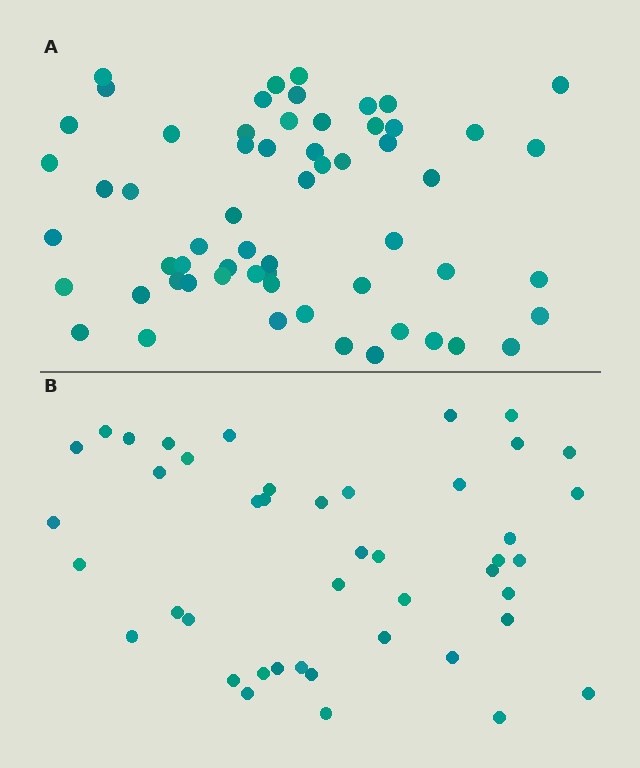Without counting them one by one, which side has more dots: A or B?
Region A (the top region) has more dots.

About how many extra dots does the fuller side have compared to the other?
Region A has approximately 15 more dots than region B.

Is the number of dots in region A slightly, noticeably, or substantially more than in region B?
Region A has noticeably more, but not dramatically so. The ratio is roughly 1.4 to 1.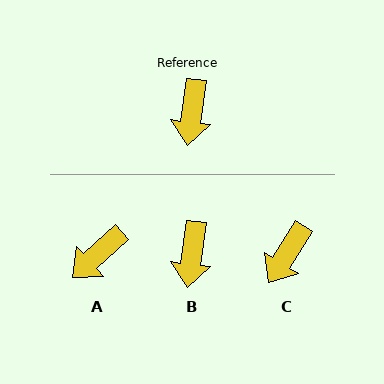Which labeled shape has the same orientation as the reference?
B.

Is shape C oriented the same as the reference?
No, it is off by about 25 degrees.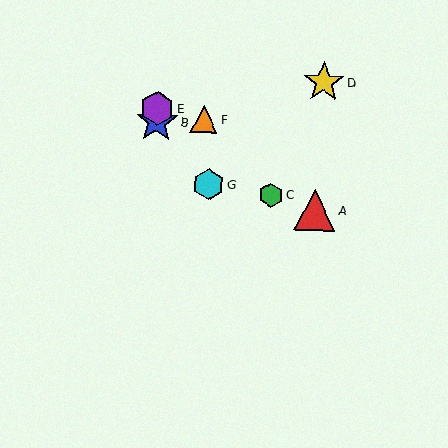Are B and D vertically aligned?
No, B is at x≈157 and D is at x≈324.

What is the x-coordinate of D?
Object D is at x≈324.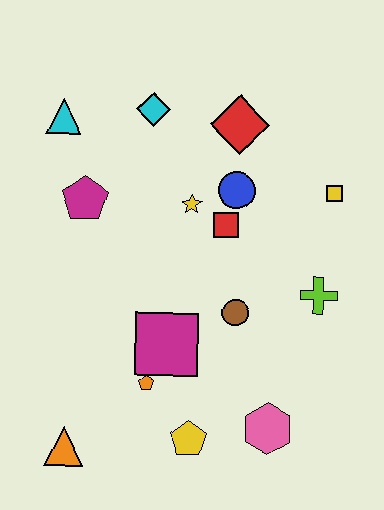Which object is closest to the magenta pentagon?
The cyan triangle is closest to the magenta pentagon.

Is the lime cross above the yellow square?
No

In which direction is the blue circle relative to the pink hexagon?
The blue circle is above the pink hexagon.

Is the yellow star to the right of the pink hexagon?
No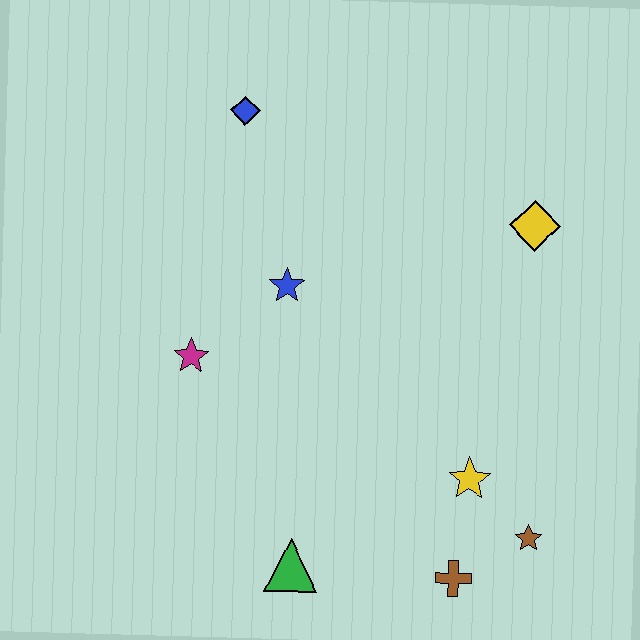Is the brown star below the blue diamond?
Yes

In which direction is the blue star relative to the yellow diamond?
The blue star is to the left of the yellow diamond.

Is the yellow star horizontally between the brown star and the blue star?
Yes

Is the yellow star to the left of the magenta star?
No